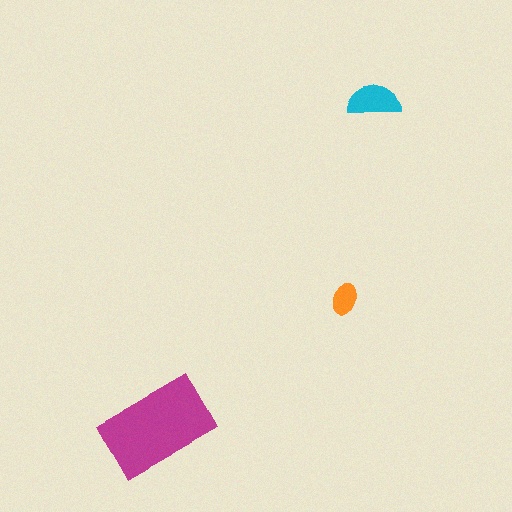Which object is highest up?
The cyan semicircle is topmost.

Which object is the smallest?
The orange ellipse.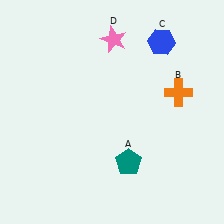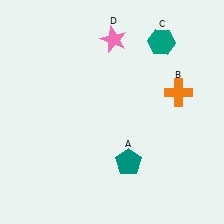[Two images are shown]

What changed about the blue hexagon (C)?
In Image 1, C is blue. In Image 2, it changed to teal.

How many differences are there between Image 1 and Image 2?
There is 1 difference between the two images.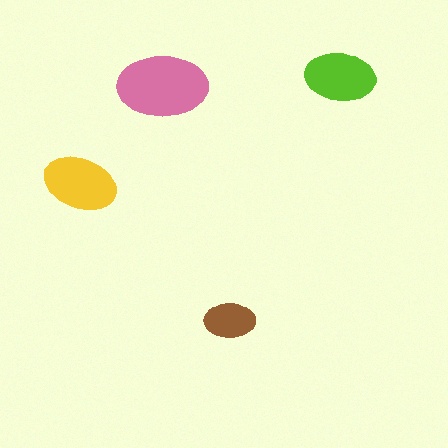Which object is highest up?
The lime ellipse is topmost.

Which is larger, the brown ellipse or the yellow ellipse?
The yellow one.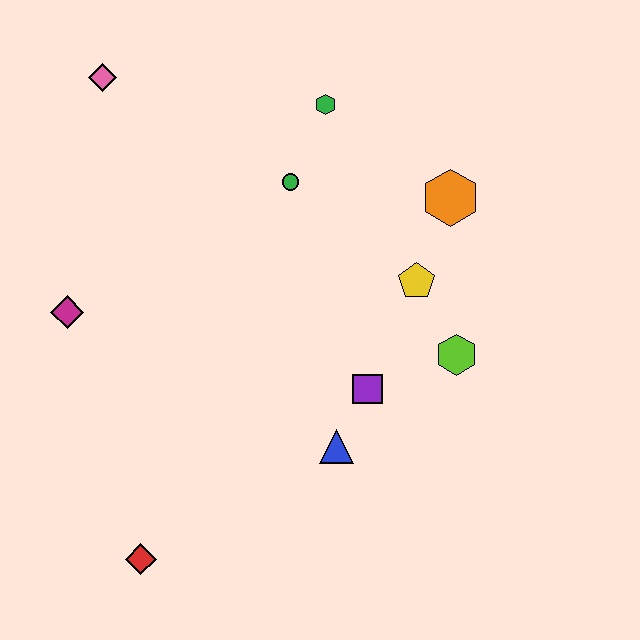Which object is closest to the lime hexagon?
The yellow pentagon is closest to the lime hexagon.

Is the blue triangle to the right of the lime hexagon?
No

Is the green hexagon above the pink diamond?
No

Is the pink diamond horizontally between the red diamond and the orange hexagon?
No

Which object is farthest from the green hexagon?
The red diamond is farthest from the green hexagon.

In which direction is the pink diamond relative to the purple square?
The pink diamond is above the purple square.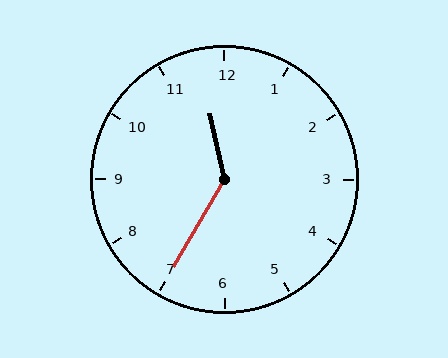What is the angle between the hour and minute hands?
Approximately 138 degrees.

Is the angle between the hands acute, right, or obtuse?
It is obtuse.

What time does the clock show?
11:35.